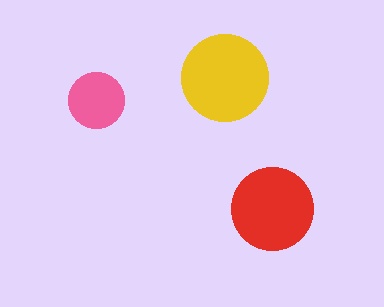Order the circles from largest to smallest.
the yellow one, the red one, the pink one.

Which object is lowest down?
The red circle is bottommost.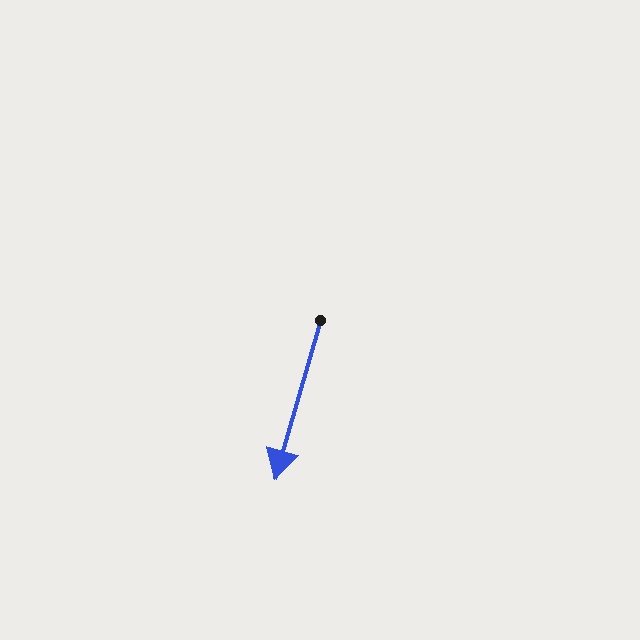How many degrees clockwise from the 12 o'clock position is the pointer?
Approximately 196 degrees.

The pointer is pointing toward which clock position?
Roughly 7 o'clock.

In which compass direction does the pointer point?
South.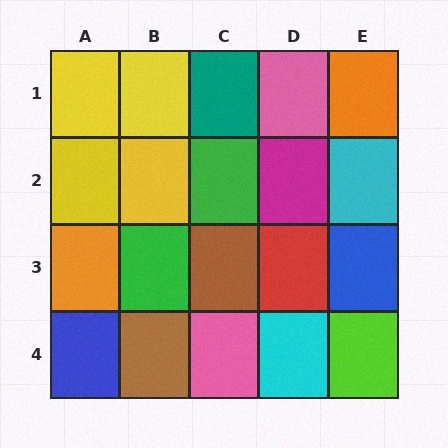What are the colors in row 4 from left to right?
Blue, brown, pink, cyan, lime.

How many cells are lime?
1 cell is lime.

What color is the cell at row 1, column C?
Teal.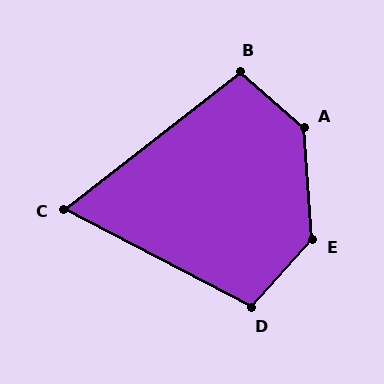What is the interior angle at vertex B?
Approximately 101 degrees (obtuse).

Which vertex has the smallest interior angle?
C, at approximately 66 degrees.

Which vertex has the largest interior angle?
A, at approximately 135 degrees.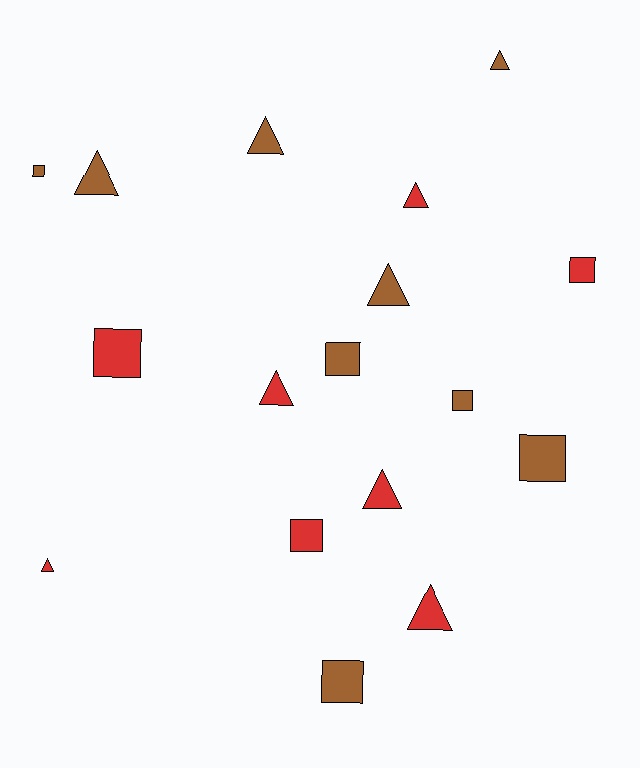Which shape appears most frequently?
Triangle, with 9 objects.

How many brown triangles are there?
There are 4 brown triangles.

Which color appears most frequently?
Brown, with 9 objects.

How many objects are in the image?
There are 17 objects.